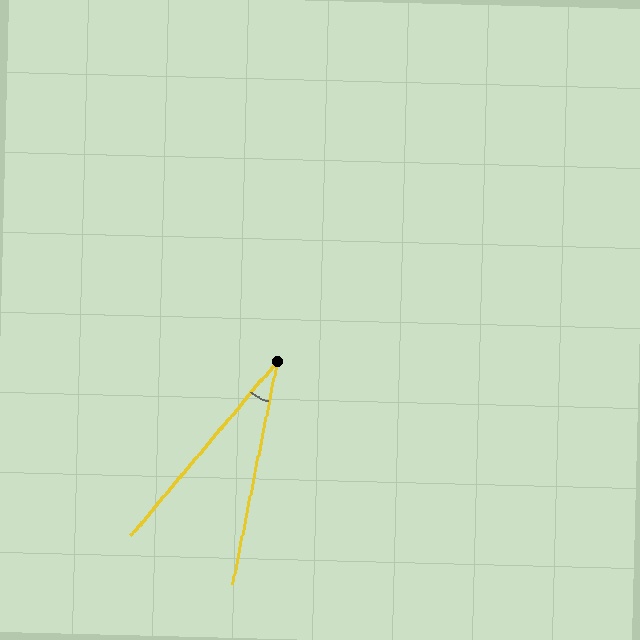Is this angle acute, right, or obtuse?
It is acute.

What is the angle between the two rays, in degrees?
Approximately 29 degrees.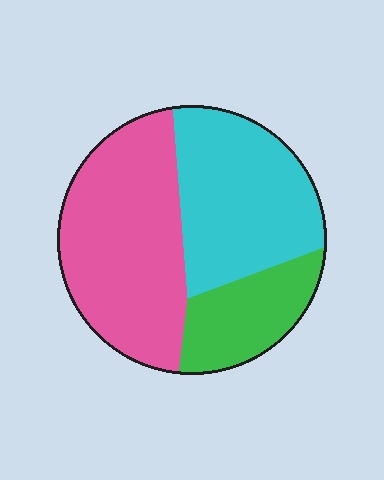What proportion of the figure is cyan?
Cyan covers about 35% of the figure.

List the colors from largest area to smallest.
From largest to smallest: pink, cyan, green.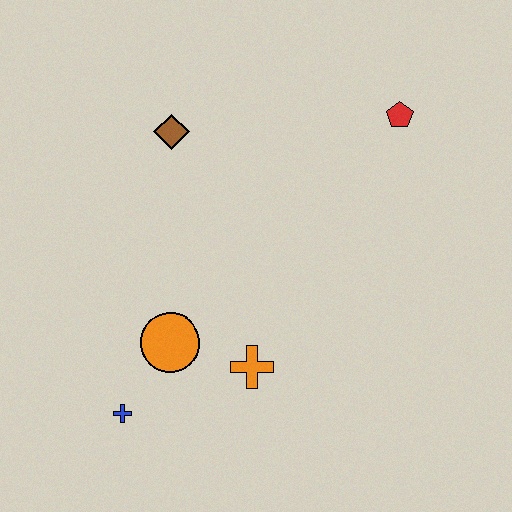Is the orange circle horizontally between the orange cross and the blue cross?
Yes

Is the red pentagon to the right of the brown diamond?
Yes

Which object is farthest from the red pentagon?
The blue cross is farthest from the red pentagon.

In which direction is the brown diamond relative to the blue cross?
The brown diamond is above the blue cross.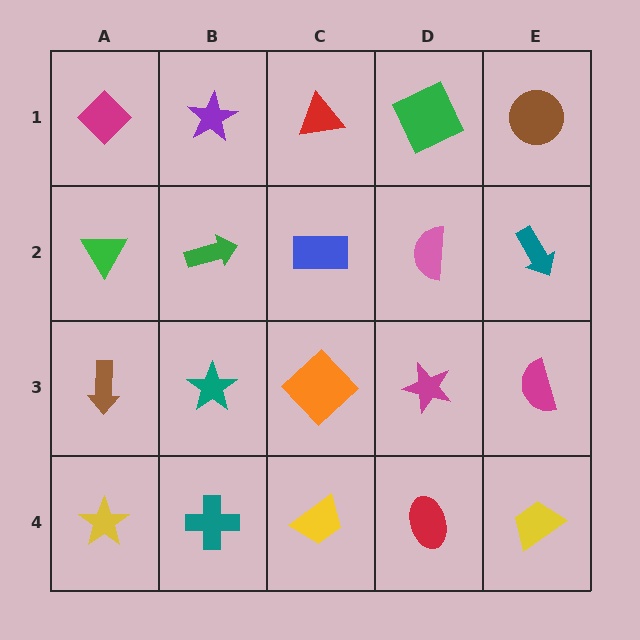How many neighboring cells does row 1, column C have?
3.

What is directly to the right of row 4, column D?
A yellow trapezoid.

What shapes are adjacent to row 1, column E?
A teal arrow (row 2, column E), a green square (row 1, column D).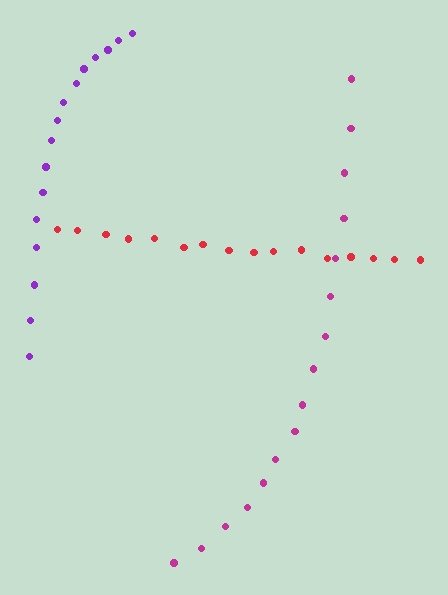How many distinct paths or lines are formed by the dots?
There are 3 distinct paths.